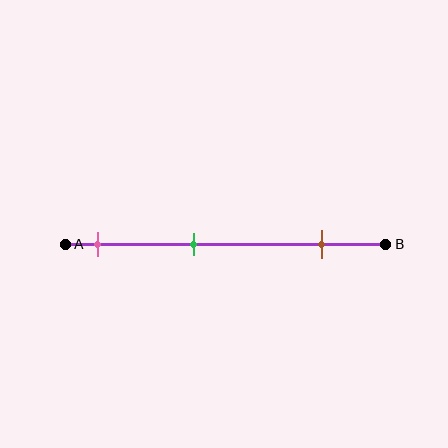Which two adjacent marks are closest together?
The pink and green marks are the closest adjacent pair.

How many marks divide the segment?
There are 3 marks dividing the segment.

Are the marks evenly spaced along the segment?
Yes, the marks are approximately evenly spaced.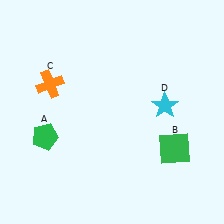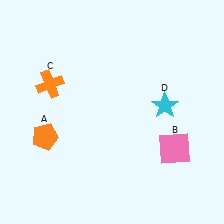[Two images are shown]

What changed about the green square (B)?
In Image 1, B is green. In Image 2, it changed to pink.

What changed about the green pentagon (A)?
In Image 1, A is green. In Image 2, it changed to orange.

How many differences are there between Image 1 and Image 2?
There are 2 differences between the two images.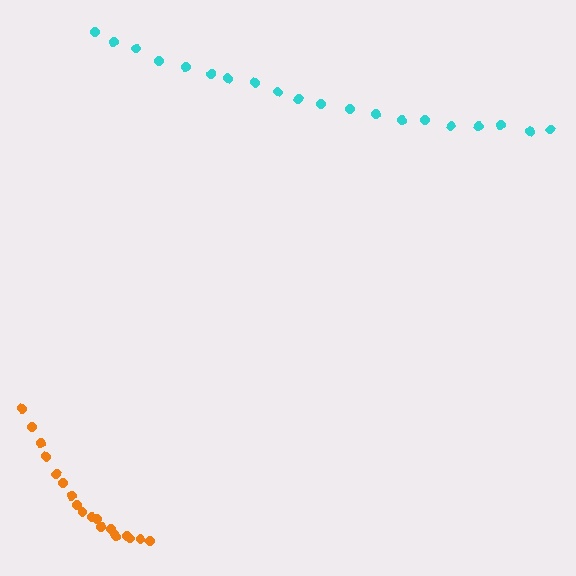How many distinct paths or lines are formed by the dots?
There are 2 distinct paths.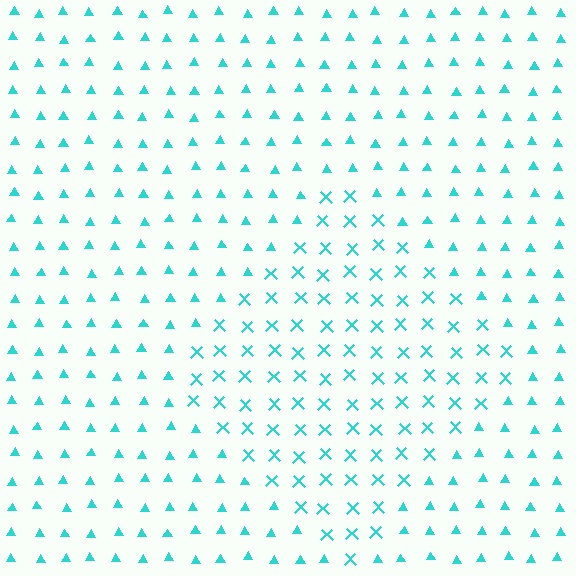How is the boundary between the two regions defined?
The boundary is defined by a change in element shape: X marks inside vs. triangles outside. All elements share the same color and spacing.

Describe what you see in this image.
The image is filled with small cyan elements arranged in a uniform grid. A diamond-shaped region contains X marks, while the surrounding area contains triangles. The boundary is defined purely by the change in element shape.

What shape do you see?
I see a diamond.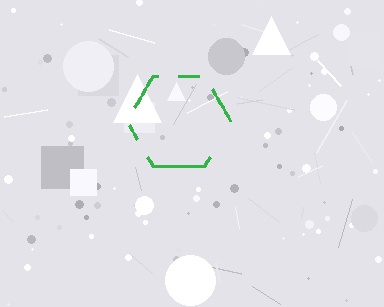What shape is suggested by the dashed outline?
The dashed outline suggests a hexagon.